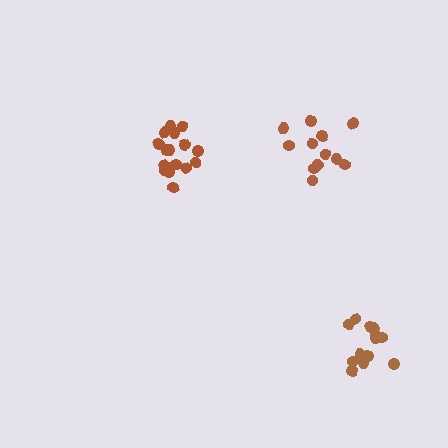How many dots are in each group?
Group 1: 17 dots, Group 2: 14 dots, Group 3: 12 dots (43 total).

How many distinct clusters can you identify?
There are 3 distinct clusters.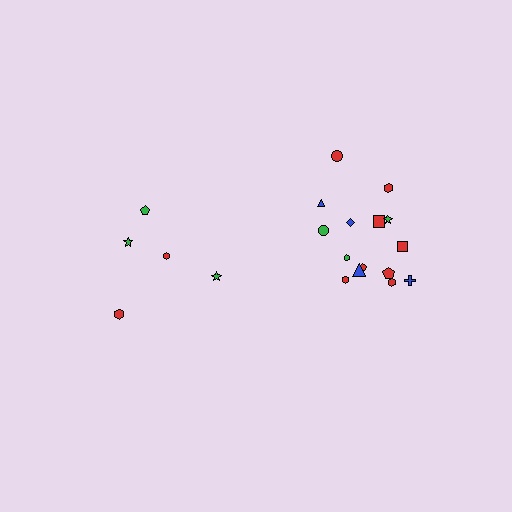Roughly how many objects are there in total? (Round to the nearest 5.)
Roughly 20 objects in total.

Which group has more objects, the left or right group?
The right group.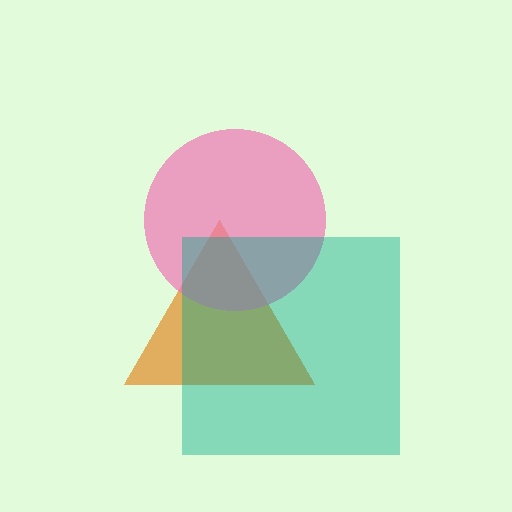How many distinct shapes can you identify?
There are 3 distinct shapes: an orange triangle, a pink circle, a teal square.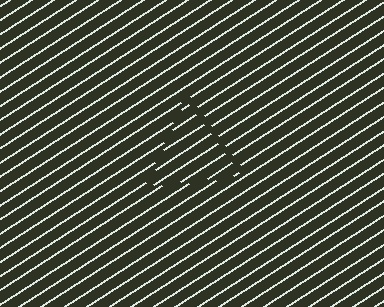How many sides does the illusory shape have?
3 sides — the line-ends trace a triangle.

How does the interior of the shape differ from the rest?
The interior of the shape contains the same grating, shifted by half a period — the contour is defined by the phase discontinuity where line-ends from the inner and outer gratings abut.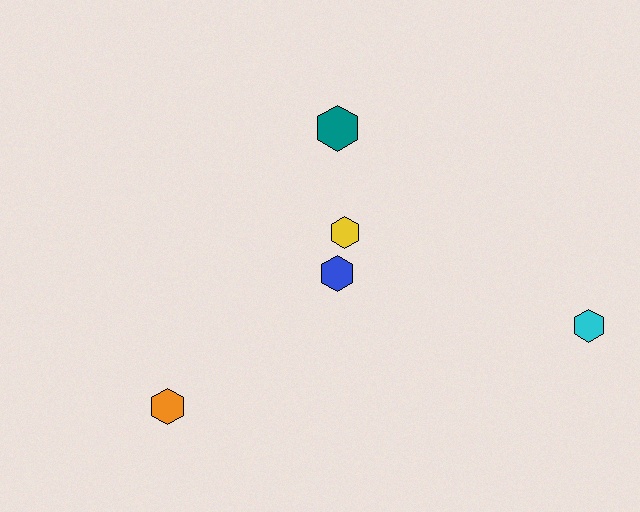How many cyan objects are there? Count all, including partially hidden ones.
There is 1 cyan object.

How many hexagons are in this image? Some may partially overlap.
There are 5 hexagons.